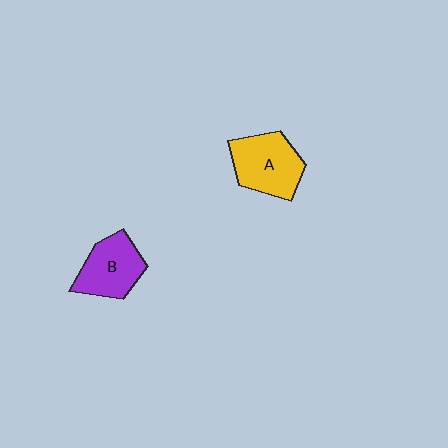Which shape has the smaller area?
Shape B (purple).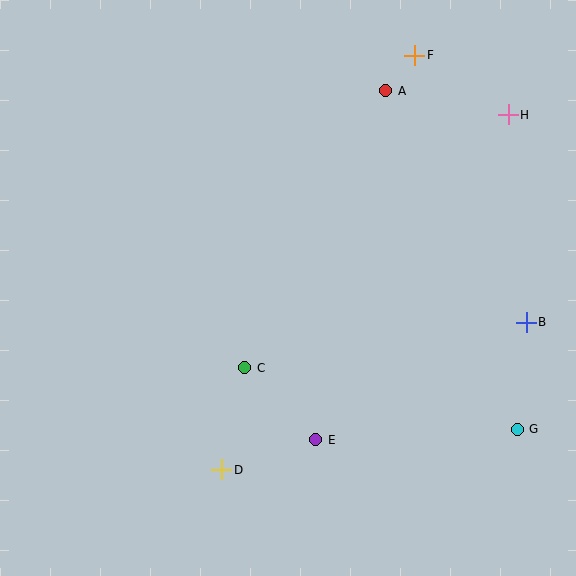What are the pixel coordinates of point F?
Point F is at (415, 55).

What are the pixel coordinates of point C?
Point C is at (245, 368).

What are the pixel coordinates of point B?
Point B is at (526, 322).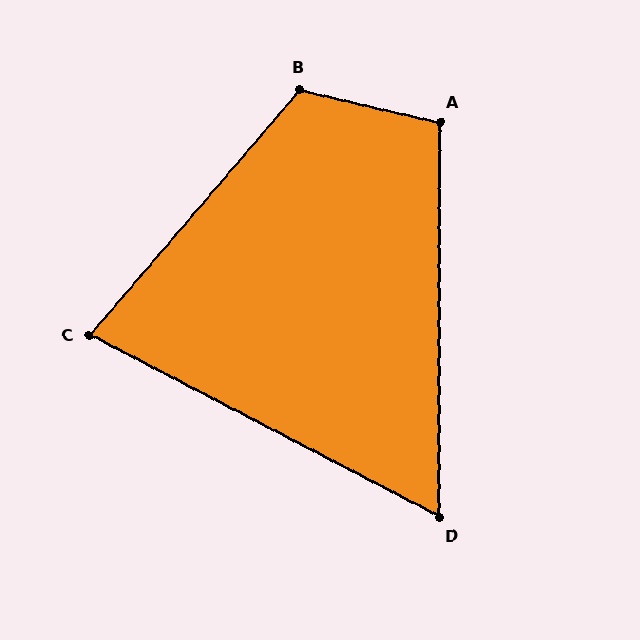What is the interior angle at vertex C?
Approximately 77 degrees (acute).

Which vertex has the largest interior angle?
B, at approximately 118 degrees.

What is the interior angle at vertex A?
Approximately 103 degrees (obtuse).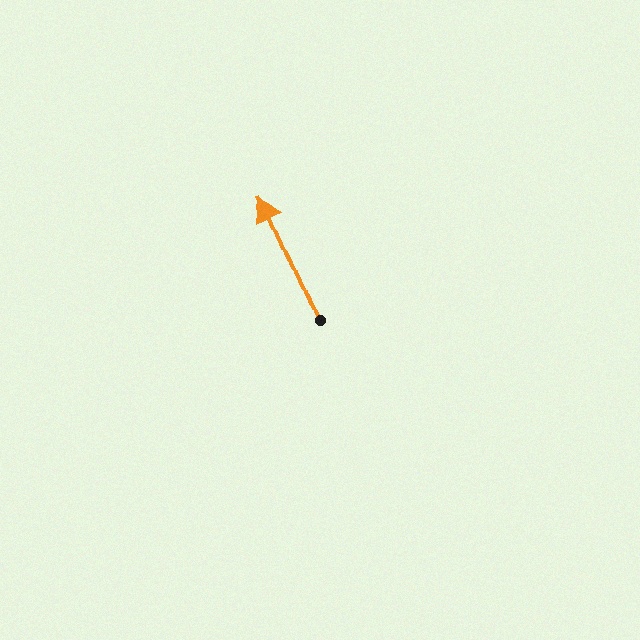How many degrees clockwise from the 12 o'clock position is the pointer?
Approximately 336 degrees.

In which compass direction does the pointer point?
Northwest.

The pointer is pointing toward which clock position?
Roughly 11 o'clock.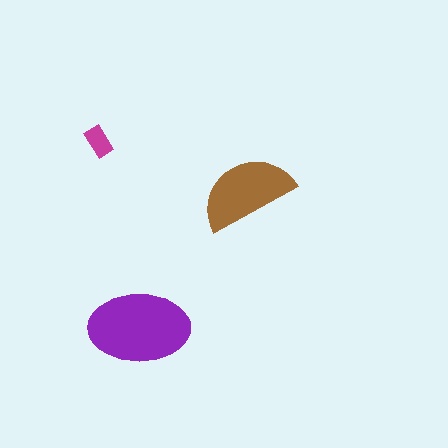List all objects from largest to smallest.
The purple ellipse, the brown semicircle, the magenta rectangle.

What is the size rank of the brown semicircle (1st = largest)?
2nd.